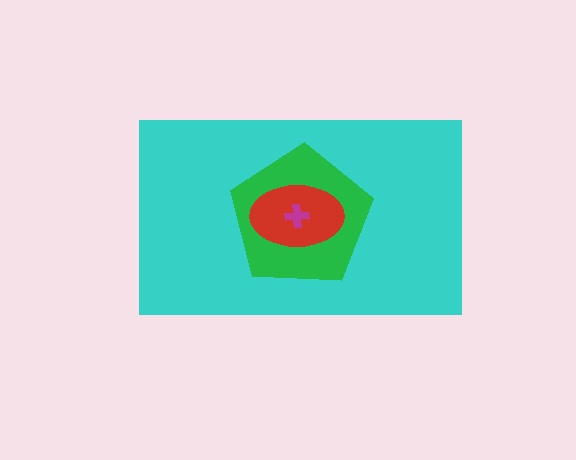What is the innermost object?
The magenta cross.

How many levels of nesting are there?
4.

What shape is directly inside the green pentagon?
The red ellipse.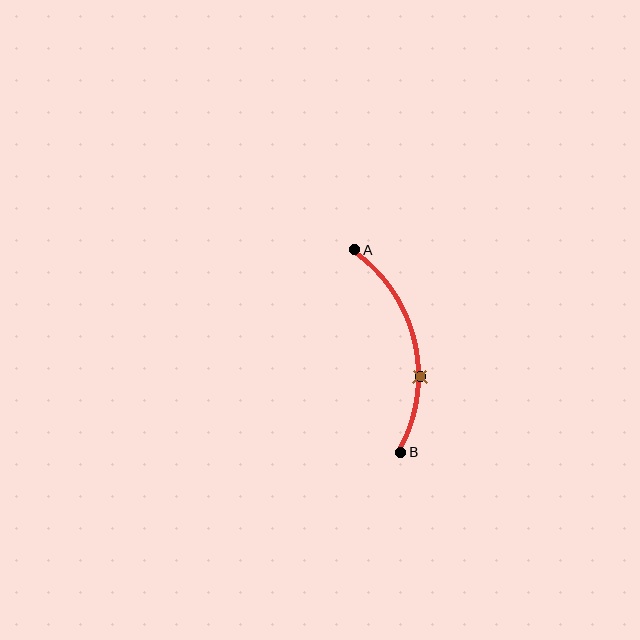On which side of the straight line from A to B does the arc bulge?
The arc bulges to the right of the straight line connecting A and B.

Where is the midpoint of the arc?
The arc midpoint is the point on the curve farthest from the straight line joining A and B. It sits to the right of that line.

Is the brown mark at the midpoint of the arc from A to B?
No. The brown mark lies on the arc but is closer to endpoint B. The arc midpoint would be at the point on the curve equidistant along the arc from both A and B.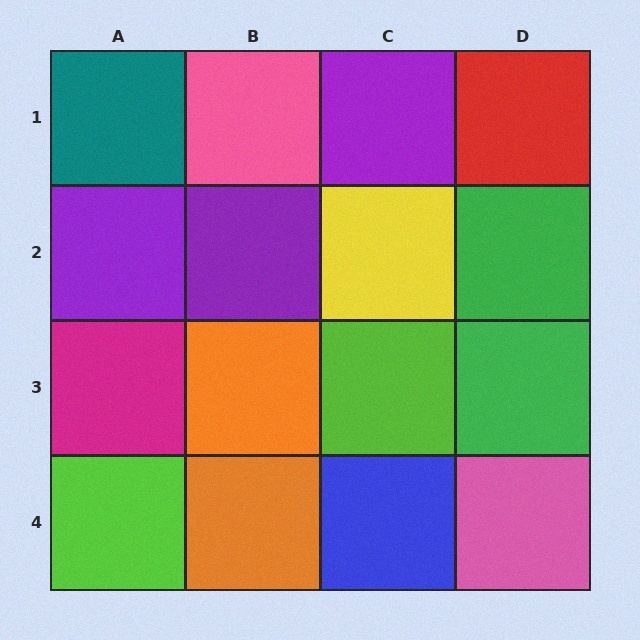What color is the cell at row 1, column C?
Purple.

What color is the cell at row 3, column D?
Green.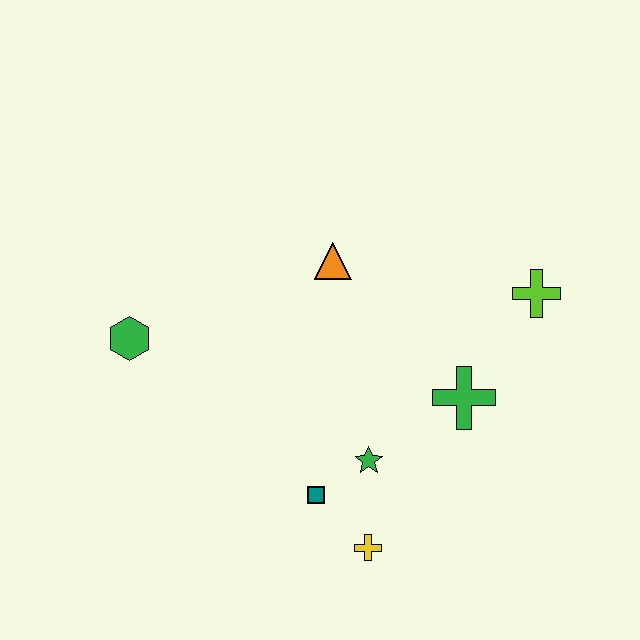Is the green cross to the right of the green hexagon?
Yes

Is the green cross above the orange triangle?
No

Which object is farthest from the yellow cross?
The green hexagon is farthest from the yellow cross.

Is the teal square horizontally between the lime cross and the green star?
No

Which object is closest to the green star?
The teal square is closest to the green star.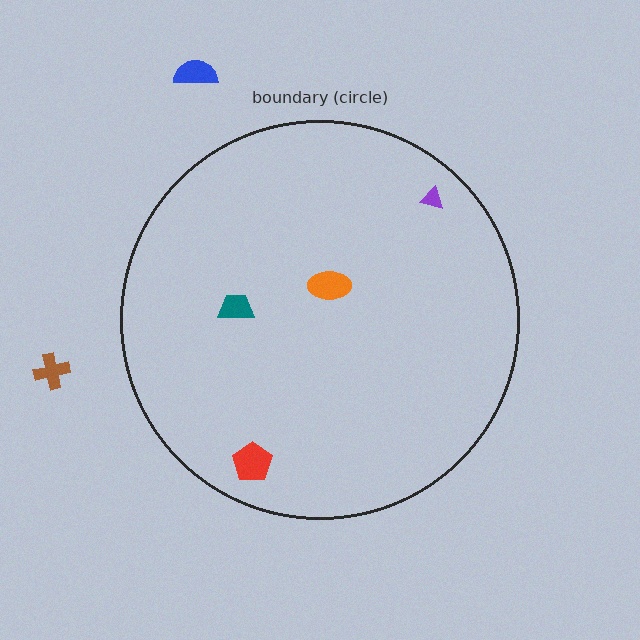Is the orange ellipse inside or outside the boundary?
Inside.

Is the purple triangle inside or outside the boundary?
Inside.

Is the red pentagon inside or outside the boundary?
Inside.